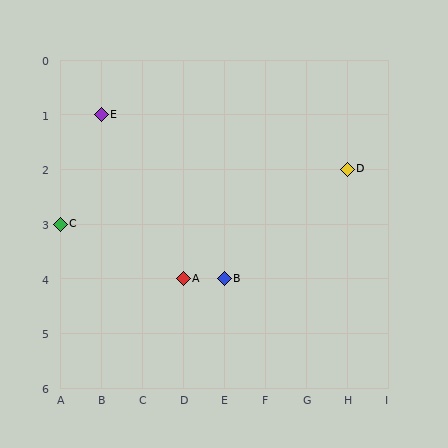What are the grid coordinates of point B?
Point B is at grid coordinates (E, 4).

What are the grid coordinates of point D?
Point D is at grid coordinates (H, 2).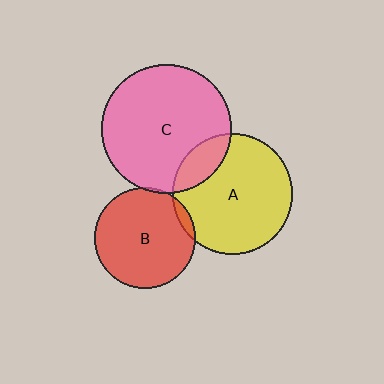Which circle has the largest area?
Circle C (pink).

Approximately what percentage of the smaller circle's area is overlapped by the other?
Approximately 15%.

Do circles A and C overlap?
Yes.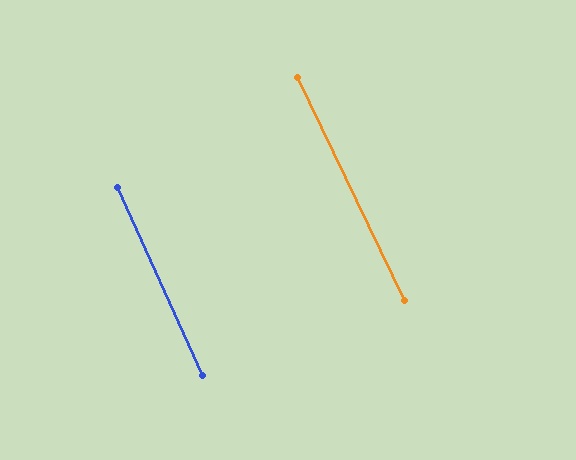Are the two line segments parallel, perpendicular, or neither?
Parallel — their directions differ by only 1.4°.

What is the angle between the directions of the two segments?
Approximately 1 degree.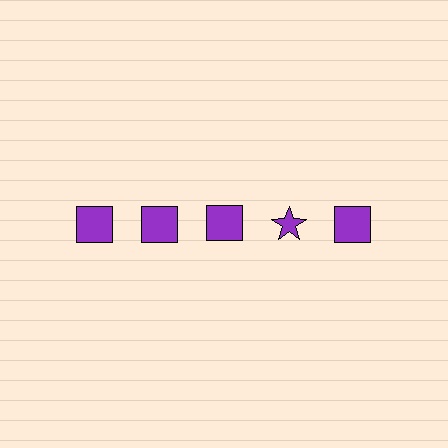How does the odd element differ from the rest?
It has a different shape: star instead of square.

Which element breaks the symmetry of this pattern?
The purple star in the top row, second from right column breaks the symmetry. All other shapes are purple squares.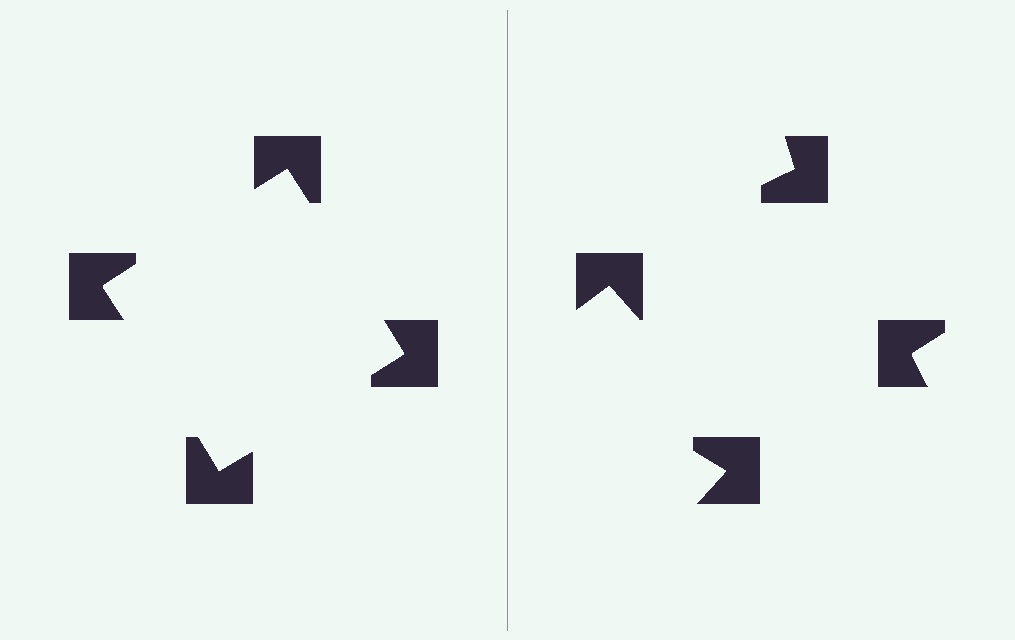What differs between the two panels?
The notched squares are positioned identically on both sides; only the wedge orientations differ. On the left they align to a square; on the right they are misaligned.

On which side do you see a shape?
An illusory square appears on the left side. On the right side the wedge cuts are rotated, so no coherent shape forms.